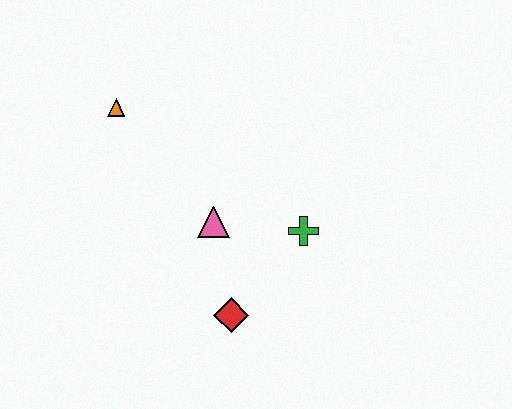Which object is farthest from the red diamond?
The orange triangle is farthest from the red diamond.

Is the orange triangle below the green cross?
No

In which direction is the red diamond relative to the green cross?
The red diamond is below the green cross.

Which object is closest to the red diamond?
The pink triangle is closest to the red diamond.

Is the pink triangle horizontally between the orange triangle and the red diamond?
Yes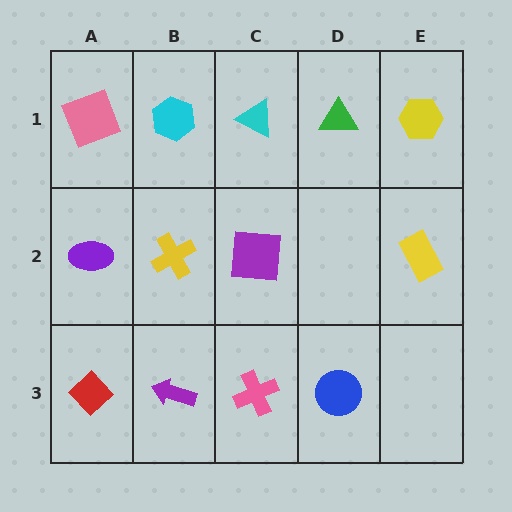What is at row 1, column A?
A pink square.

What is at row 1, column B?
A cyan hexagon.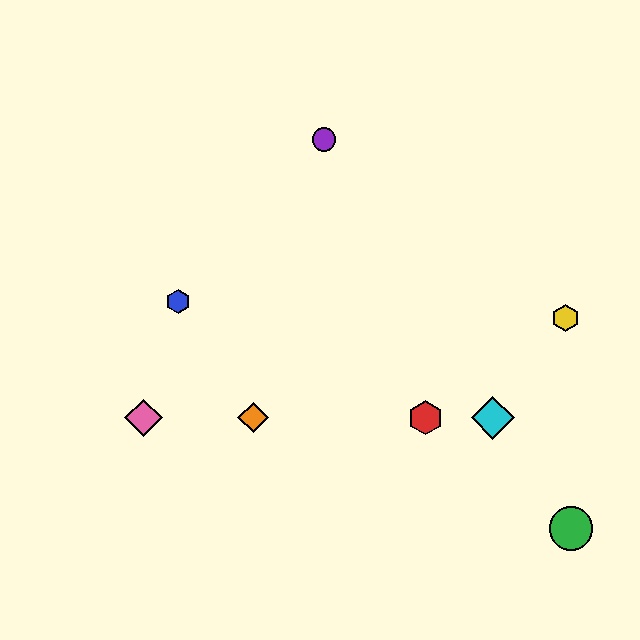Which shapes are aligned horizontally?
The red hexagon, the orange diamond, the cyan diamond, the pink diamond are aligned horizontally.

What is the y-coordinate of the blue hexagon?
The blue hexagon is at y≈301.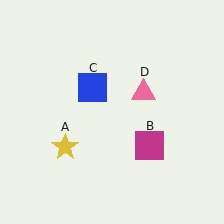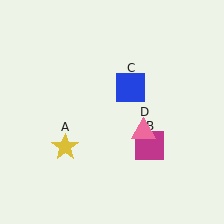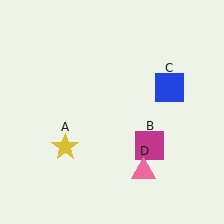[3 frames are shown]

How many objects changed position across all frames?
2 objects changed position: blue square (object C), pink triangle (object D).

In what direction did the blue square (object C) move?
The blue square (object C) moved right.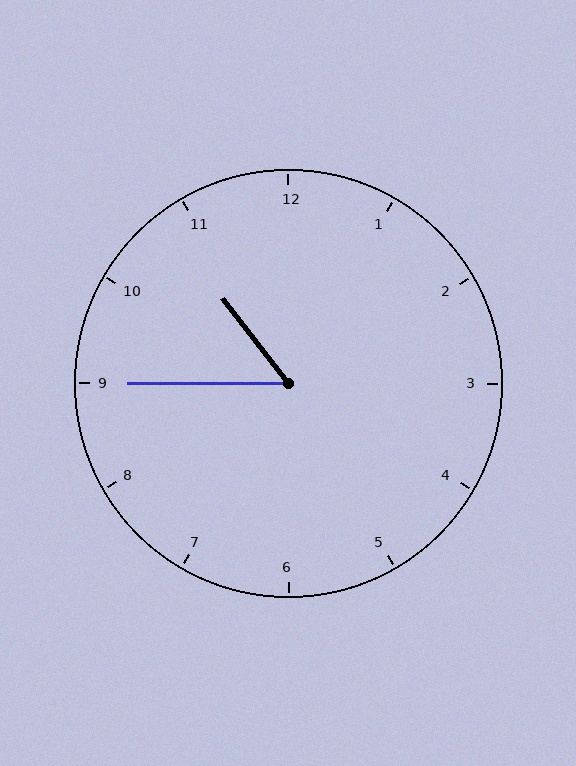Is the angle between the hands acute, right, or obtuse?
It is acute.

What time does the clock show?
10:45.